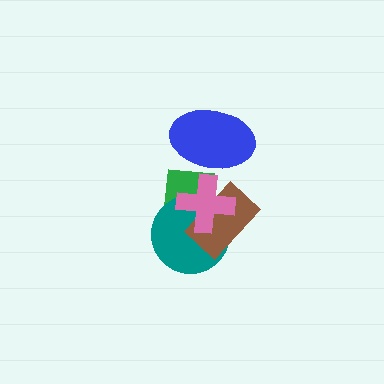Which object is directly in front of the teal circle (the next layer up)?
The brown rectangle is directly in front of the teal circle.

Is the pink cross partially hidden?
No, no other shape covers it.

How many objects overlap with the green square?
4 objects overlap with the green square.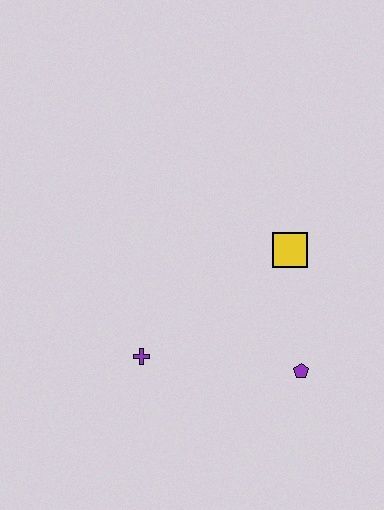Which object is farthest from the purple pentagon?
The purple cross is farthest from the purple pentagon.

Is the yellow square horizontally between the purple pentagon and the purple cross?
Yes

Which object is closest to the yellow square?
The purple pentagon is closest to the yellow square.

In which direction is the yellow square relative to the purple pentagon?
The yellow square is above the purple pentagon.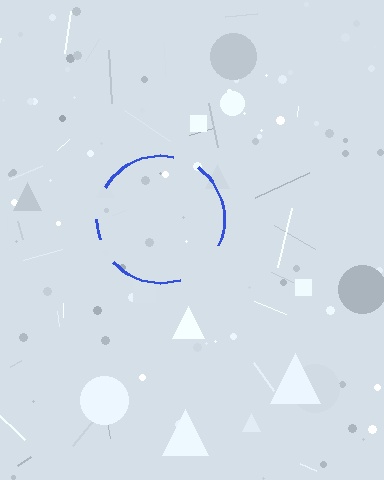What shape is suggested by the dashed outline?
The dashed outline suggests a circle.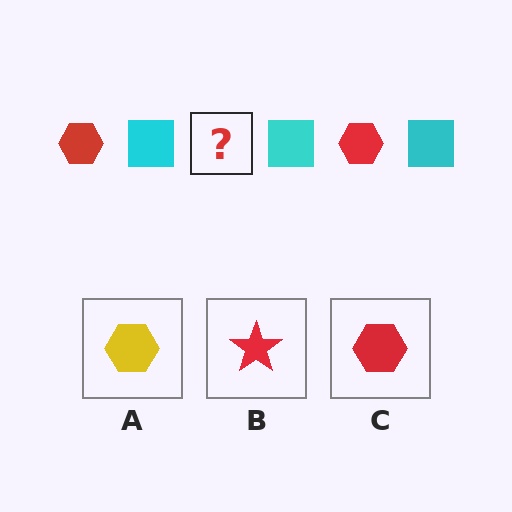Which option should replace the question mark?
Option C.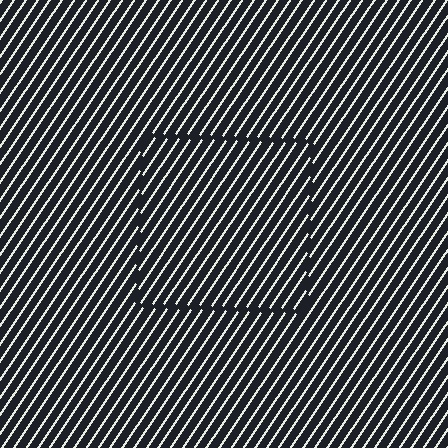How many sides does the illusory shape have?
4 sides — the line-ends trace a square.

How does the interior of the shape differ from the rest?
The interior of the shape contains the same grating, shifted by half a period — the contour is defined by the phase discontinuity where line-ends from the inner and outer gratings abut.